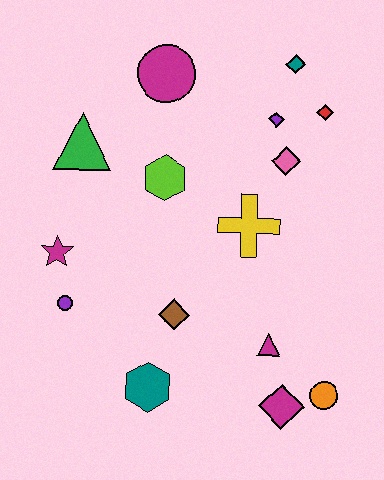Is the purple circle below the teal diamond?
Yes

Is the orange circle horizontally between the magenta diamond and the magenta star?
No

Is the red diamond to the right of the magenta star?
Yes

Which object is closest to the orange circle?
The magenta diamond is closest to the orange circle.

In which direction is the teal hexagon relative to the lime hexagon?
The teal hexagon is below the lime hexagon.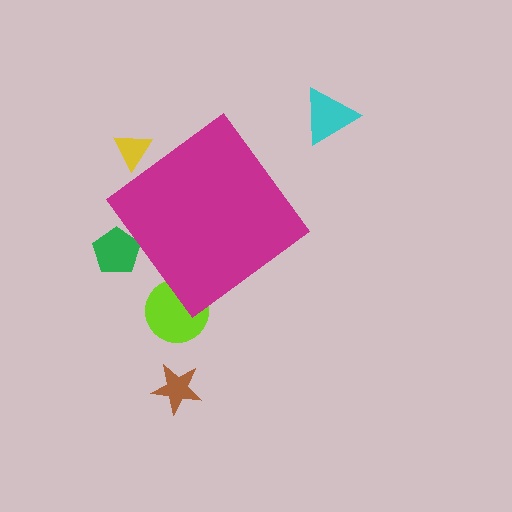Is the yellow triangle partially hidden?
Yes, the yellow triangle is partially hidden behind the magenta diamond.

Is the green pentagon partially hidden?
Yes, the green pentagon is partially hidden behind the magenta diamond.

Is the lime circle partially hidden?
Yes, the lime circle is partially hidden behind the magenta diamond.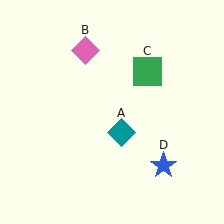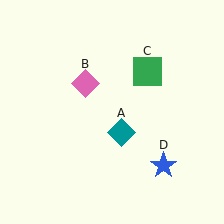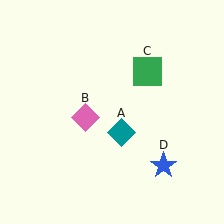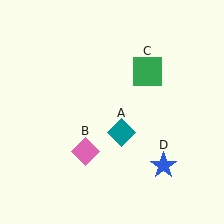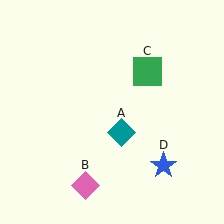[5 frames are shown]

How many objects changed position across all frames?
1 object changed position: pink diamond (object B).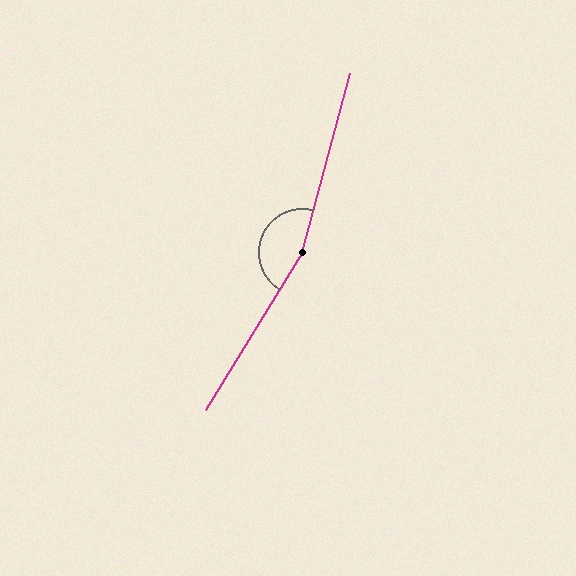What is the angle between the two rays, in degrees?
Approximately 163 degrees.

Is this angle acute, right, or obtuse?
It is obtuse.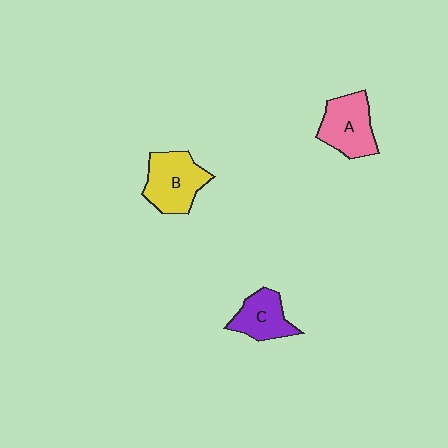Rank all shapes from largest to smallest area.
From largest to smallest: B (yellow), A (pink), C (purple).